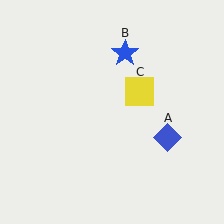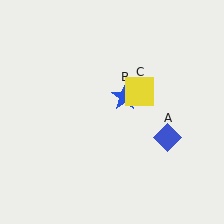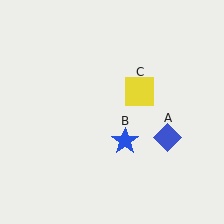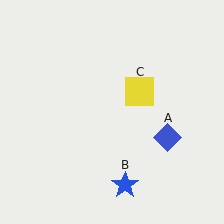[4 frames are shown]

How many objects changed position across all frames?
1 object changed position: blue star (object B).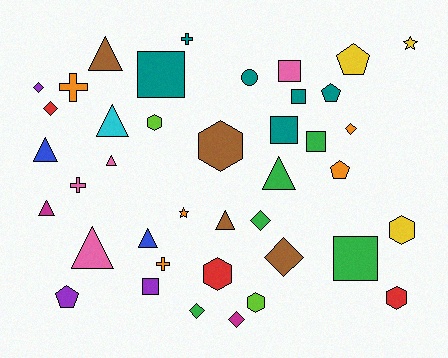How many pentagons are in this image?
There are 4 pentagons.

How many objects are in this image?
There are 40 objects.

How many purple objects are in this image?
There are 3 purple objects.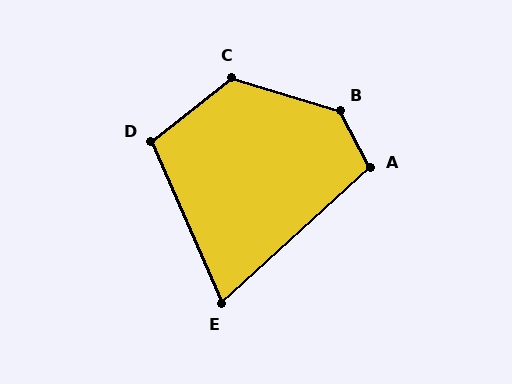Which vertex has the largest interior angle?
B, at approximately 135 degrees.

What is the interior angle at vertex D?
Approximately 104 degrees (obtuse).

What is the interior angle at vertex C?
Approximately 125 degrees (obtuse).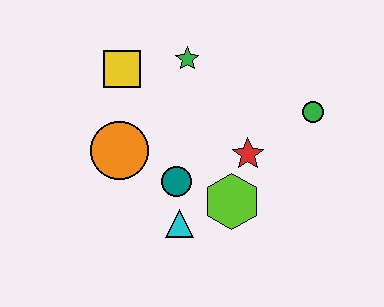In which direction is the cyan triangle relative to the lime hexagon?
The cyan triangle is to the left of the lime hexagon.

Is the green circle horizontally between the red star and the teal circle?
No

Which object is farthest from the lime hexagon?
The yellow square is farthest from the lime hexagon.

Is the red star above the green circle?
No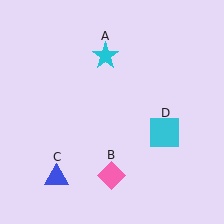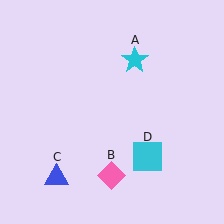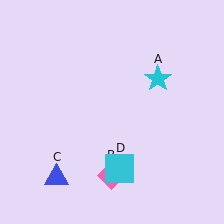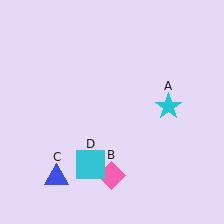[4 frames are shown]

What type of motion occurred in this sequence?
The cyan star (object A), cyan square (object D) rotated clockwise around the center of the scene.